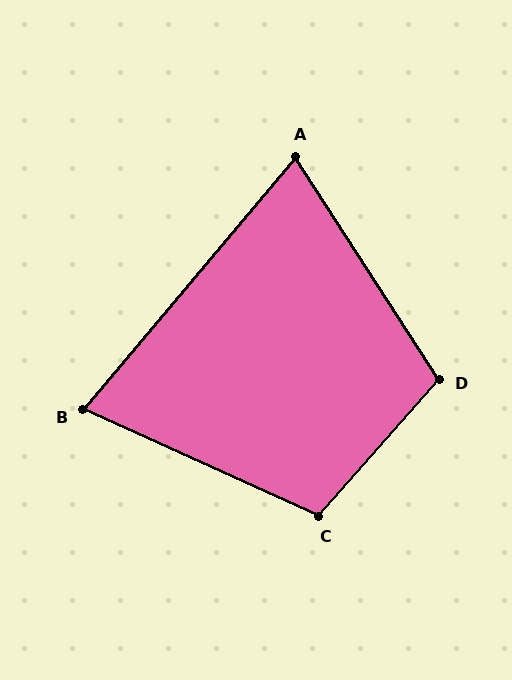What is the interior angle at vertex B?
Approximately 74 degrees (acute).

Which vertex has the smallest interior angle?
A, at approximately 73 degrees.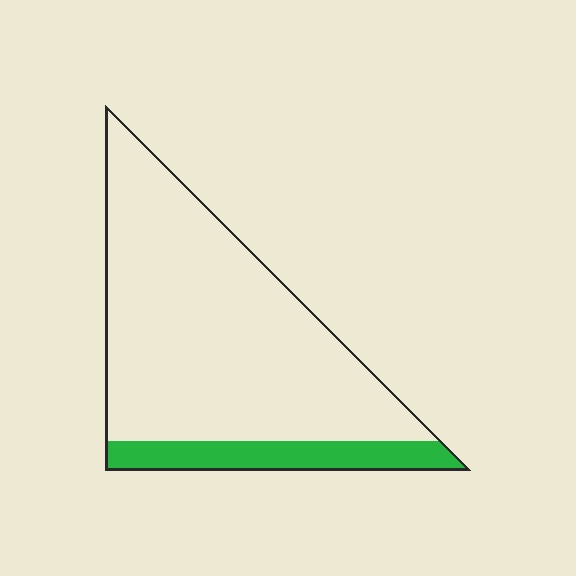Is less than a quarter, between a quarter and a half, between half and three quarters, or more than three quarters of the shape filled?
Less than a quarter.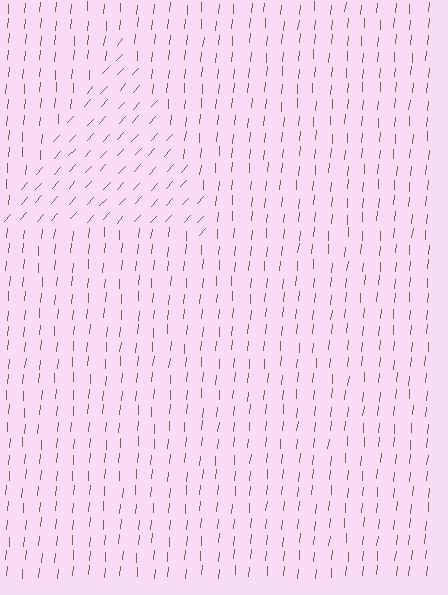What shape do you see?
I see a triangle.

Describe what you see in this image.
The image is filled with small brown line segments. A triangle region in the image has lines oriented differently from the surrounding lines, creating a visible texture boundary.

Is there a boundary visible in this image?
Yes, there is a texture boundary formed by a change in line orientation.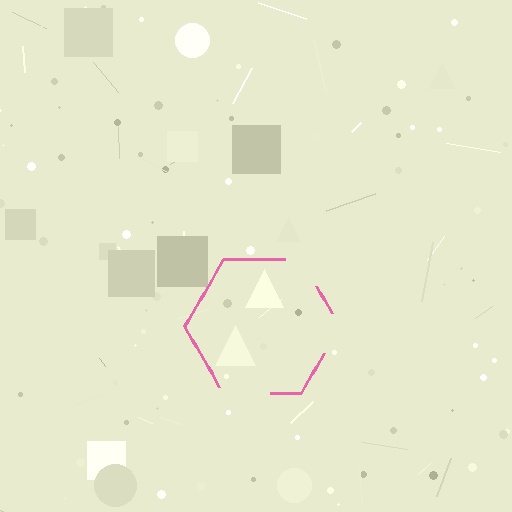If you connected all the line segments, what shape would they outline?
They would outline a hexagon.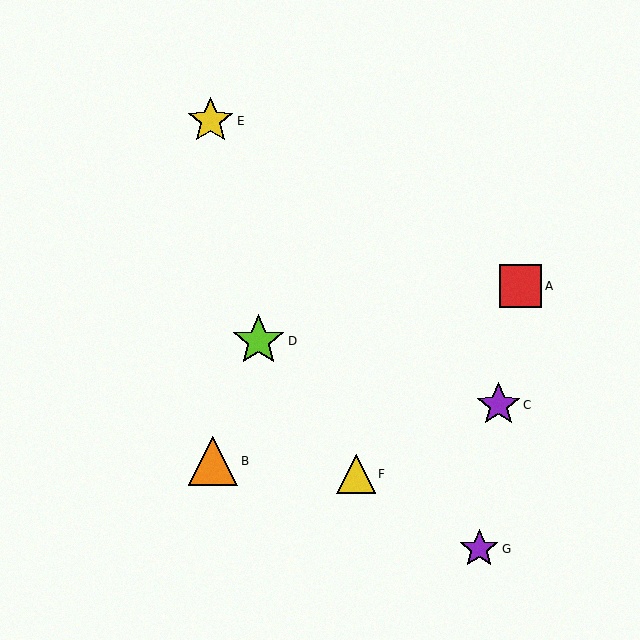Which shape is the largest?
The lime star (labeled D) is the largest.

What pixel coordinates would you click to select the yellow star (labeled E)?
Click at (211, 121) to select the yellow star E.